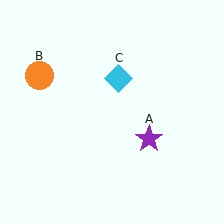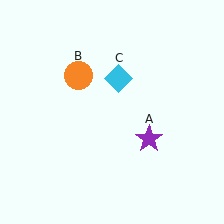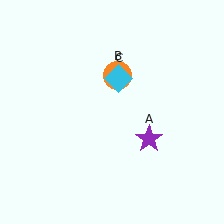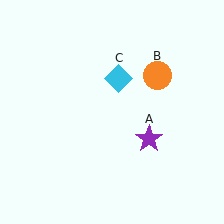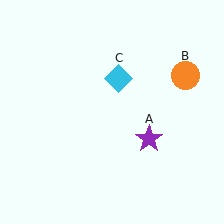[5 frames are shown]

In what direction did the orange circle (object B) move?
The orange circle (object B) moved right.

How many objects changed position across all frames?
1 object changed position: orange circle (object B).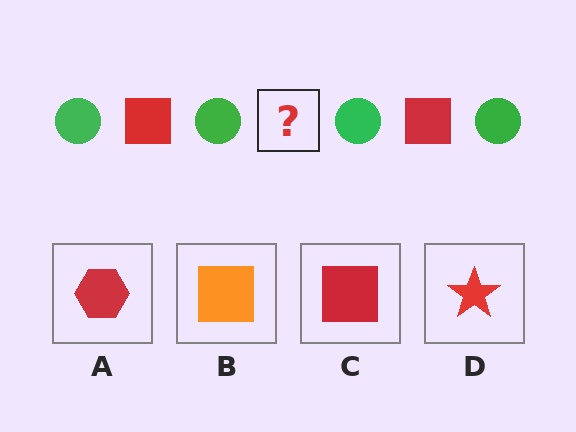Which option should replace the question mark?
Option C.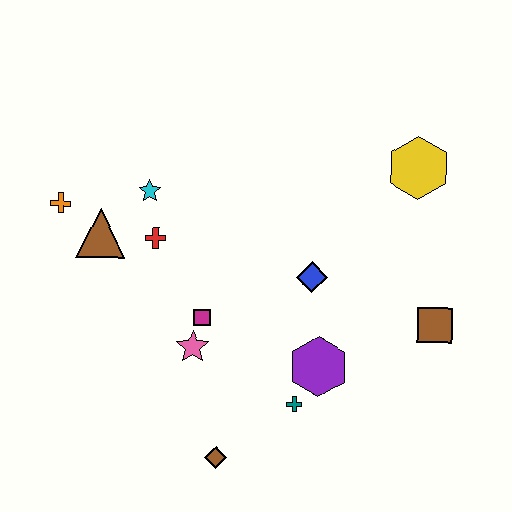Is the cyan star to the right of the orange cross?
Yes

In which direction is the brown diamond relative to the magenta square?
The brown diamond is below the magenta square.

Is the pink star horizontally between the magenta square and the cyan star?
Yes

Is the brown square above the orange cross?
No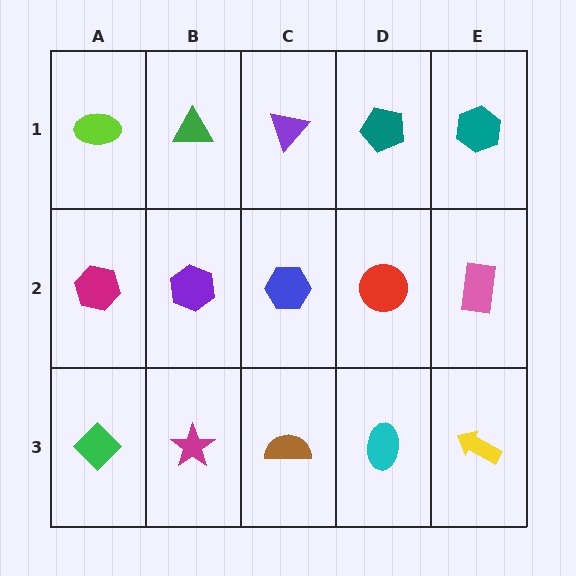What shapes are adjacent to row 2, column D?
A teal pentagon (row 1, column D), a cyan ellipse (row 3, column D), a blue hexagon (row 2, column C), a pink rectangle (row 2, column E).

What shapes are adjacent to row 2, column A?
A lime ellipse (row 1, column A), a green diamond (row 3, column A), a purple hexagon (row 2, column B).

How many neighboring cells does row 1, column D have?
3.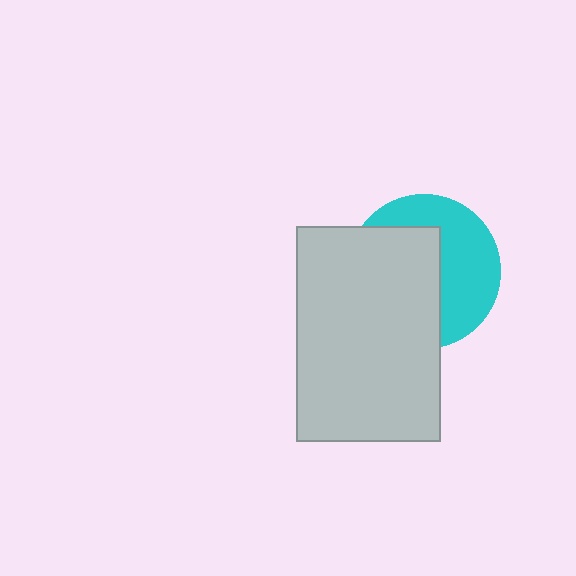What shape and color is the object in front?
The object in front is a light gray rectangle.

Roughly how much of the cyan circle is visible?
About half of it is visible (roughly 46%).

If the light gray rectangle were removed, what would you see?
You would see the complete cyan circle.